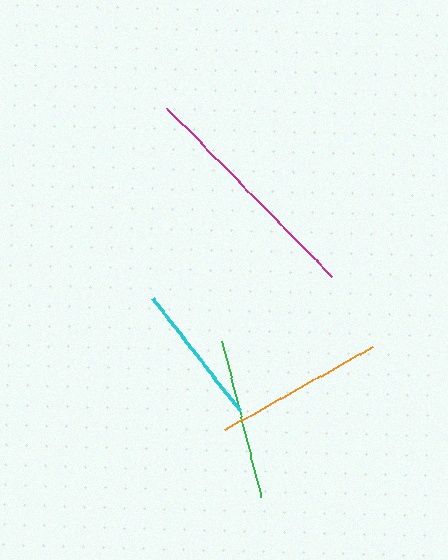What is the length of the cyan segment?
The cyan segment is approximately 143 pixels long.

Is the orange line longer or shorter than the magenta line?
The magenta line is longer than the orange line.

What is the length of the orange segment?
The orange segment is approximately 170 pixels long.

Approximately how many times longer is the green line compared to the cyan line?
The green line is approximately 1.1 times the length of the cyan line.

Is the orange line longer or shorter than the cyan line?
The orange line is longer than the cyan line.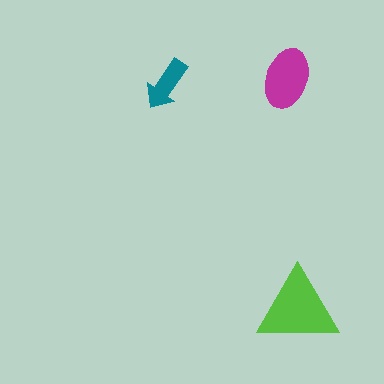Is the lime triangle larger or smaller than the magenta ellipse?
Larger.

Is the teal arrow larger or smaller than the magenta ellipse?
Smaller.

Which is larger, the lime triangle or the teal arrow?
The lime triangle.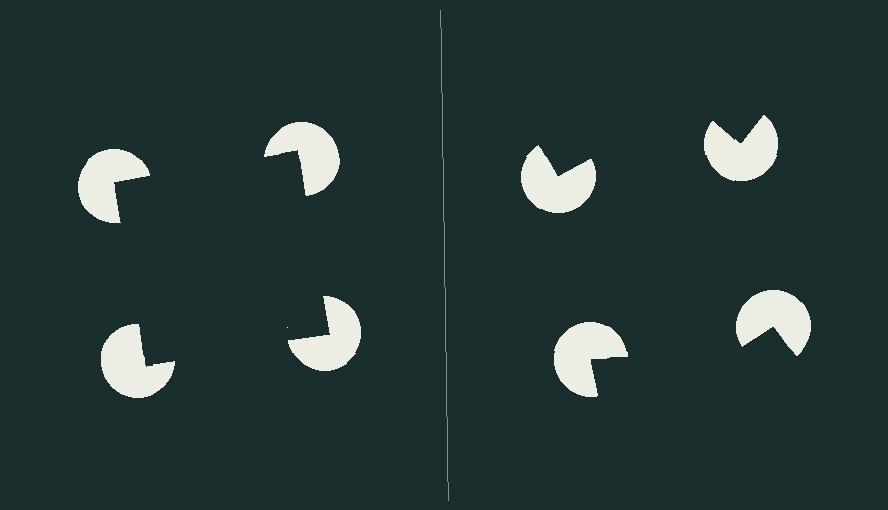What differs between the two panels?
The pac-man discs are positioned identically on both sides; only the wedge orientations differ. On the left they align to a square; on the right they are misaligned.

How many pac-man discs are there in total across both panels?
8 — 4 on each side.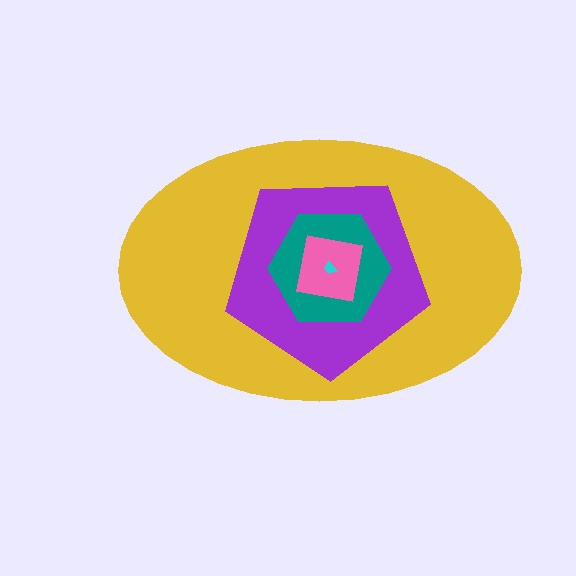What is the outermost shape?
The yellow ellipse.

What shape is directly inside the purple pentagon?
The teal hexagon.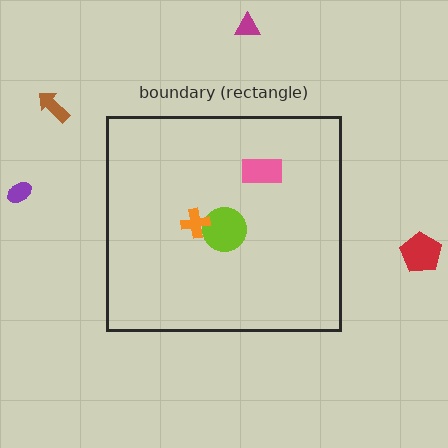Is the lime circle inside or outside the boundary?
Inside.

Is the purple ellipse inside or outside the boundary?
Outside.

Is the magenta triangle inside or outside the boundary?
Outside.